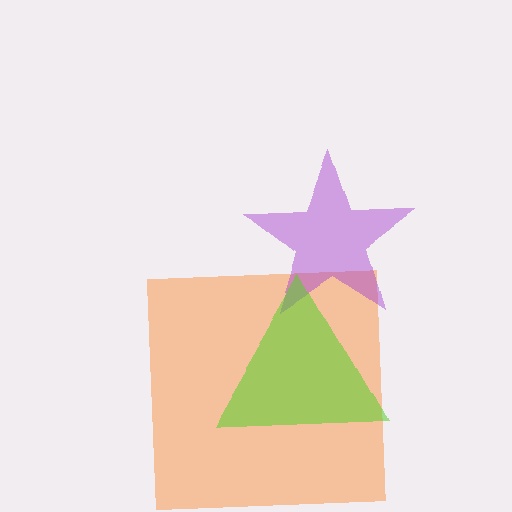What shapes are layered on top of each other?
The layered shapes are: an orange square, a purple star, a lime triangle.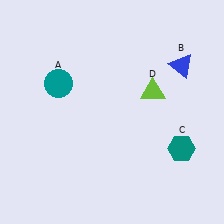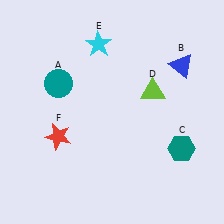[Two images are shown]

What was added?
A cyan star (E), a red star (F) were added in Image 2.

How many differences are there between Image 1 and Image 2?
There are 2 differences between the two images.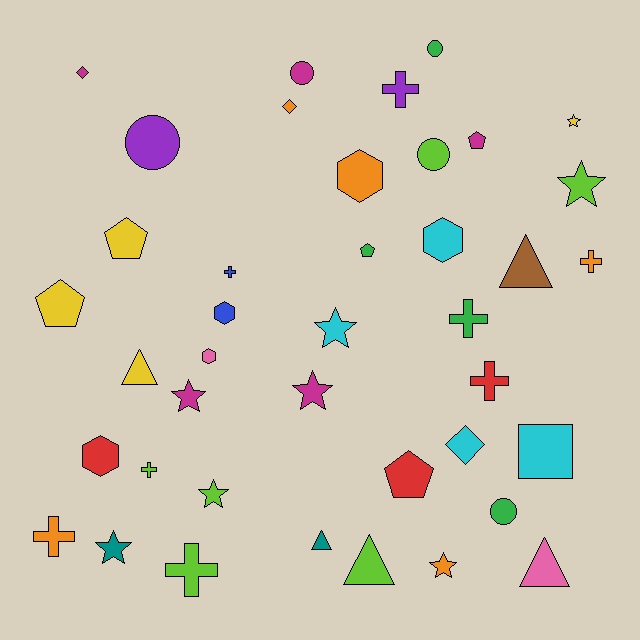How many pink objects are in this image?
There are 2 pink objects.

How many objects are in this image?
There are 40 objects.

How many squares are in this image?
There is 1 square.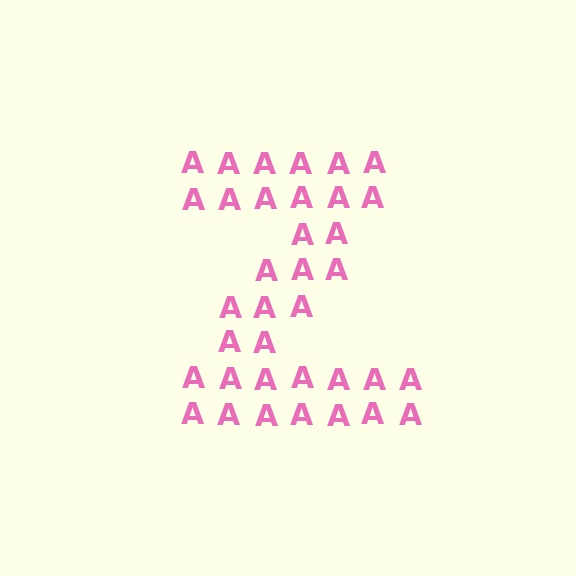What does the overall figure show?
The overall figure shows the letter Z.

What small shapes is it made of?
It is made of small letter A's.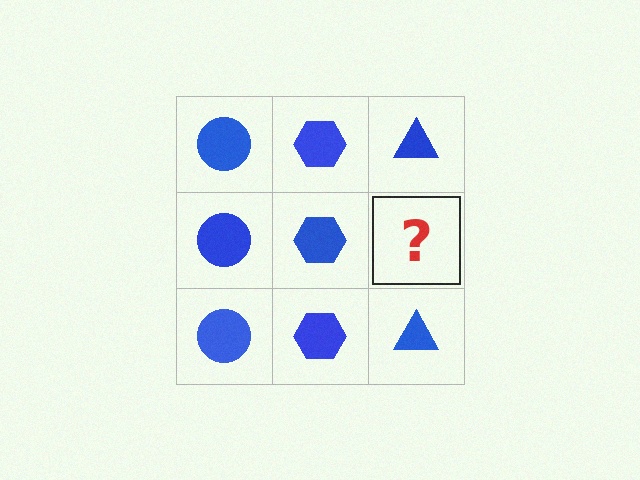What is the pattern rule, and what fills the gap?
The rule is that each column has a consistent shape. The gap should be filled with a blue triangle.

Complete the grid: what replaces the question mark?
The question mark should be replaced with a blue triangle.